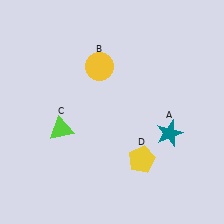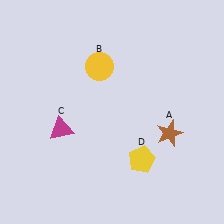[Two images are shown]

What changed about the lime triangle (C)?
In Image 1, C is lime. In Image 2, it changed to magenta.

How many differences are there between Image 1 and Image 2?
There are 2 differences between the two images.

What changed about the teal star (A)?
In Image 1, A is teal. In Image 2, it changed to brown.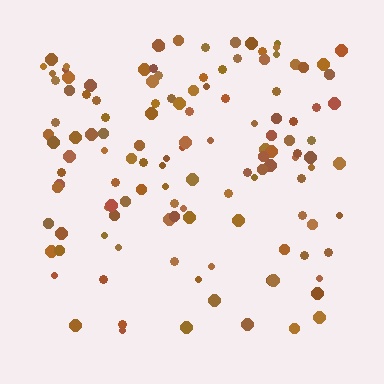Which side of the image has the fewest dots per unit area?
The bottom.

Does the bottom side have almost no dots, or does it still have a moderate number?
Still a moderate number, just noticeably fewer than the top.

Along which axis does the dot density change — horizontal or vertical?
Vertical.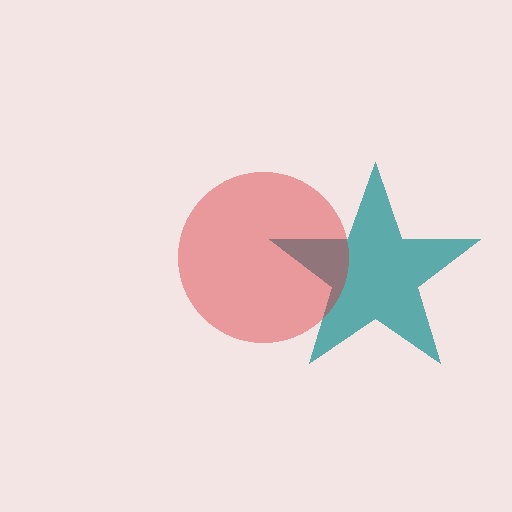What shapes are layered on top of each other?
The layered shapes are: a teal star, a red circle.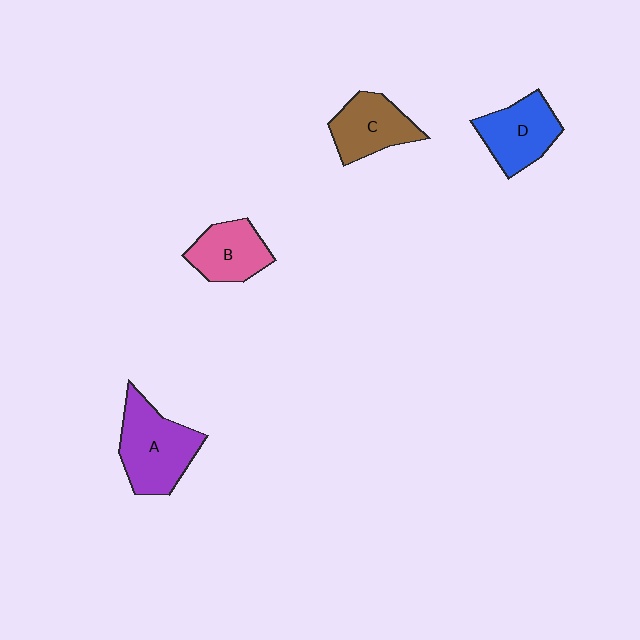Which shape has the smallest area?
Shape B (pink).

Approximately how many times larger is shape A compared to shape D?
Approximately 1.3 times.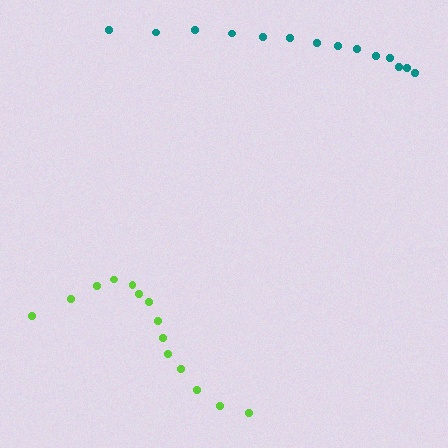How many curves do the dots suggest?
There are 2 distinct paths.